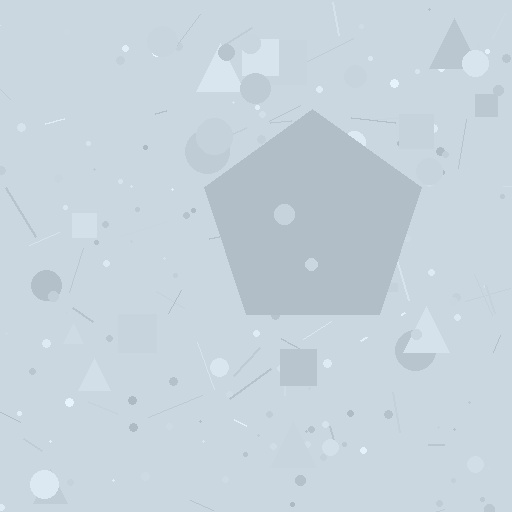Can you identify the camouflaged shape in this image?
The camouflaged shape is a pentagon.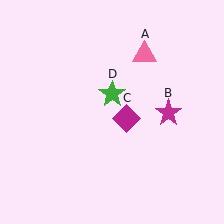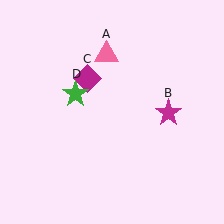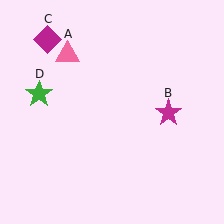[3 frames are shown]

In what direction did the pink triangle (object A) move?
The pink triangle (object A) moved left.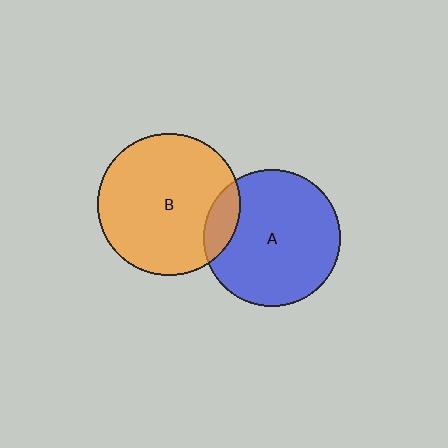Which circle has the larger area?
Circle B (orange).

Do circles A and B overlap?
Yes.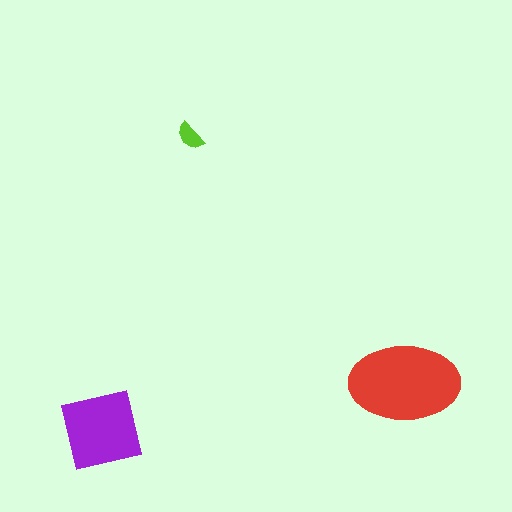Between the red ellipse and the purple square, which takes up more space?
The red ellipse.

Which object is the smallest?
The lime semicircle.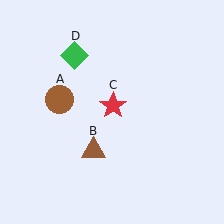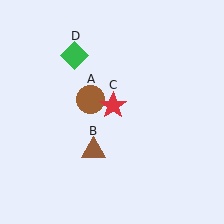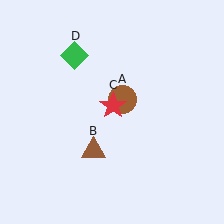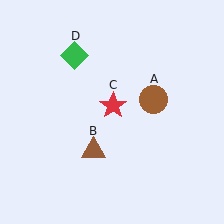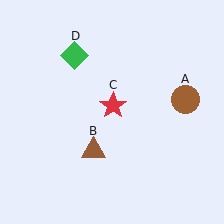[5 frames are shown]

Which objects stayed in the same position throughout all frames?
Brown triangle (object B) and red star (object C) and green diamond (object D) remained stationary.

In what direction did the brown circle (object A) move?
The brown circle (object A) moved right.